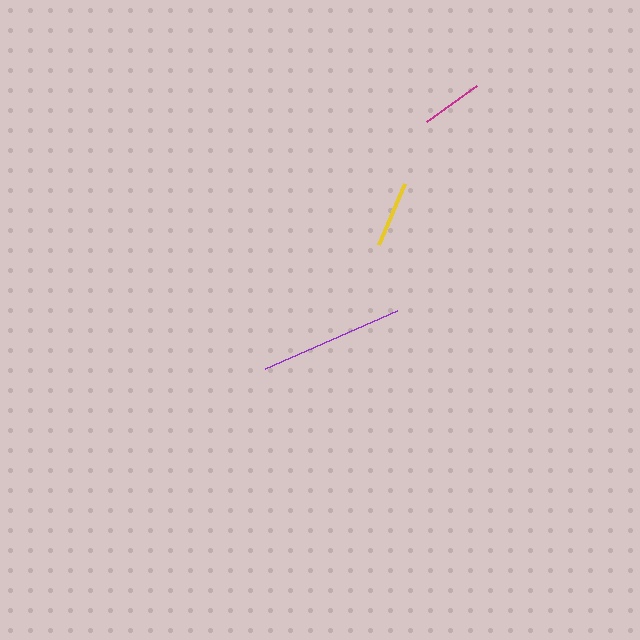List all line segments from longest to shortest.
From longest to shortest: purple, yellow, magenta.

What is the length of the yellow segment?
The yellow segment is approximately 66 pixels long.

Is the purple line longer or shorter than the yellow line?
The purple line is longer than the yellow line.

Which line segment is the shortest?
The magenta line is the shortest at approximately 61 pixels.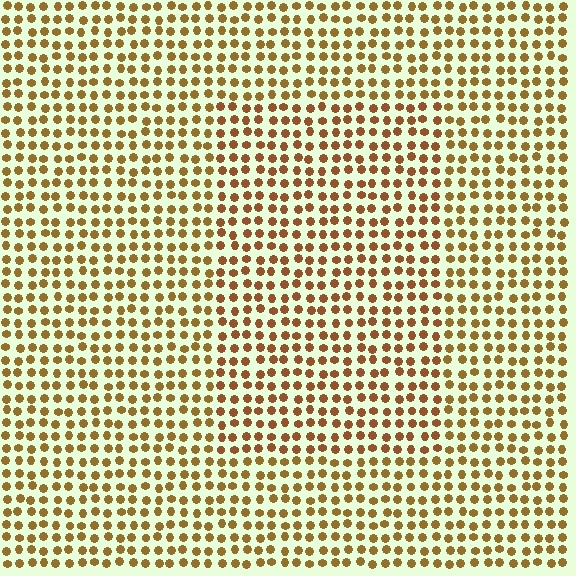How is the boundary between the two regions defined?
The boundary is defined purely by a slight shift in hue (about 18 degrees). Spacing, size, and orientation are identical on both sides.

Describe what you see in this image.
The image is filled with small brown elements in a uniform arrangement. A rectangle-shaped region is visible where the elements are tinted to a slightly different hue, forming a subtle color boundary.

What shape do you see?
I see a rectangle.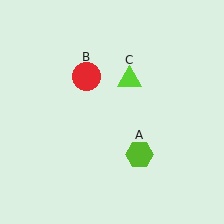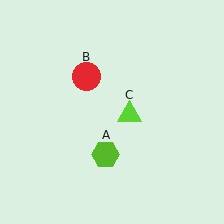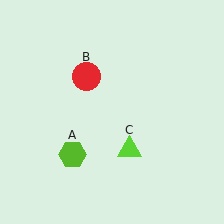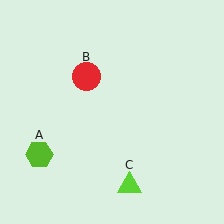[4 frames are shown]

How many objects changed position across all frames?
2 objects changed position: lime hexagon (object A), lime triangle (object C).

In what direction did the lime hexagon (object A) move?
The lime hexagon (object A) moved left.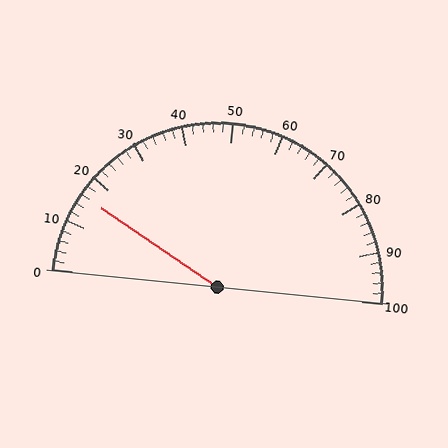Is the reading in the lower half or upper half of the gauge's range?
The reading is in the lower half of the range (0 to 100).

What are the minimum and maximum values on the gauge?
The gauge ranges from 0 to 100.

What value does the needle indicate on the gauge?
The needle indicates approximately 16.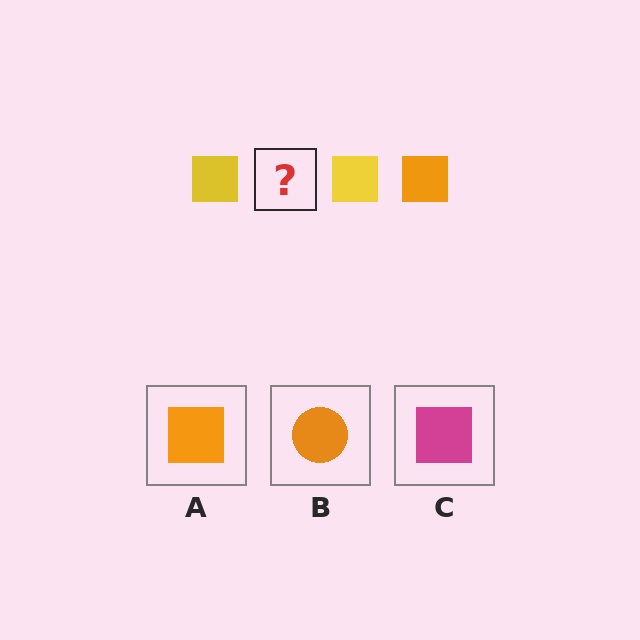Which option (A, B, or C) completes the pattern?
A.